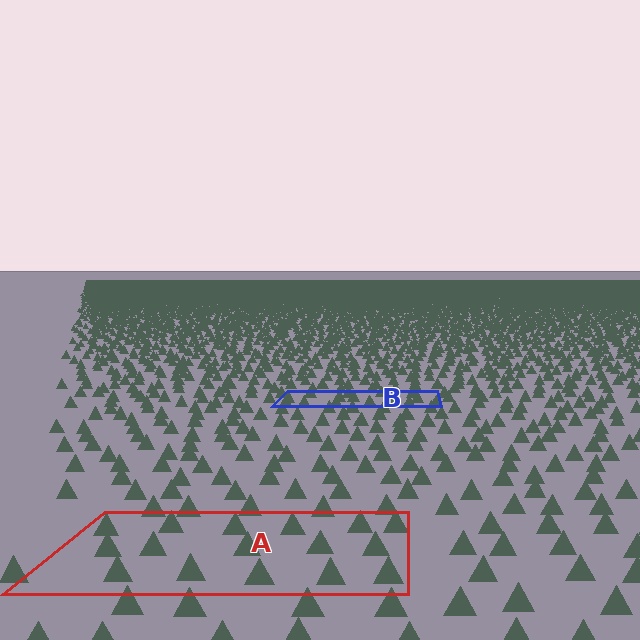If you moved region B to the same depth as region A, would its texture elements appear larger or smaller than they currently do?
They would appear larger. At a closer depth, the same texture elements are projected at a bigger on-screen size.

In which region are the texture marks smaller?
The texture marks are smaller in region B, because it is farther away.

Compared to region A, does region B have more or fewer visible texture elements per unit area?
Region B has more texture elements per unit area — they are packed more densely because it is farther away.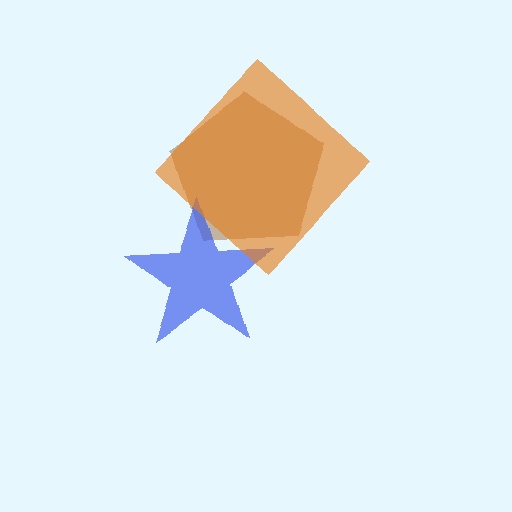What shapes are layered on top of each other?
The layered shapes are: a brown pentagon, a blue star, an orange diamond.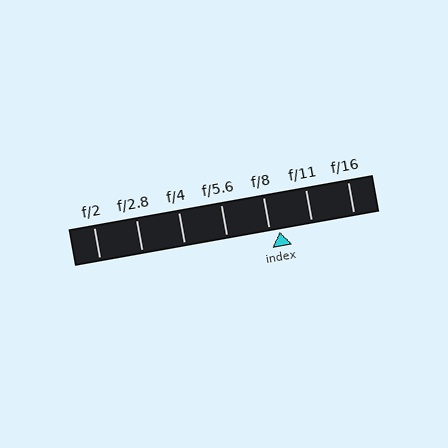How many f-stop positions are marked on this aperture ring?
There are 7 f-stop positions marked.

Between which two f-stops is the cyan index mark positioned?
The index mark is between f/8 and f/11.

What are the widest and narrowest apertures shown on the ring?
The widest aperture shown is f/2 and the narrowest is f/16.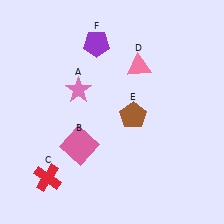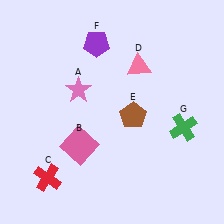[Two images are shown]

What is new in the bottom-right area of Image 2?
A green cross (G) was added in the bottom-right area of Image 2.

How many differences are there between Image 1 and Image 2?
There is 1 difference between the two images.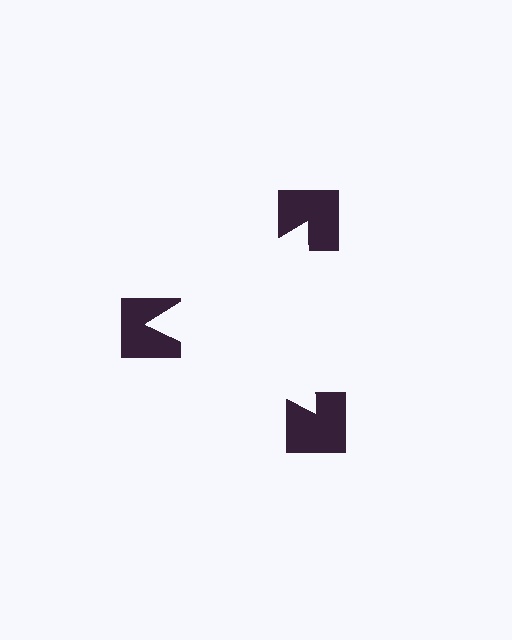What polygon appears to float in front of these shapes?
An illusory triangle — its edges are inferred from the aligned wedge cuts in the notched squares, not physically drawn.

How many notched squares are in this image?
There are 3 — one at each vertex of the illusory triangle.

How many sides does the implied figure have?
3 sides.